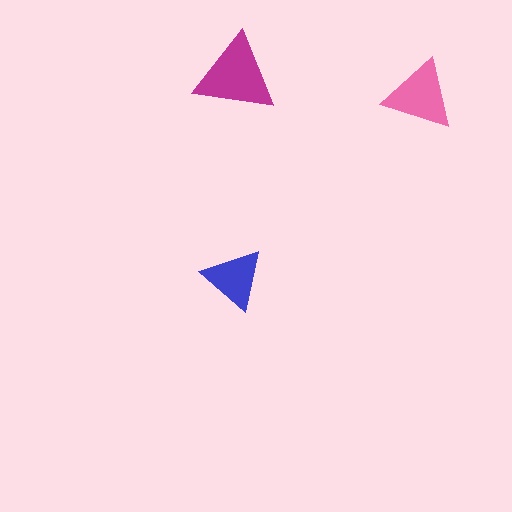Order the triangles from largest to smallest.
the magenta one, the pink one, the blue one.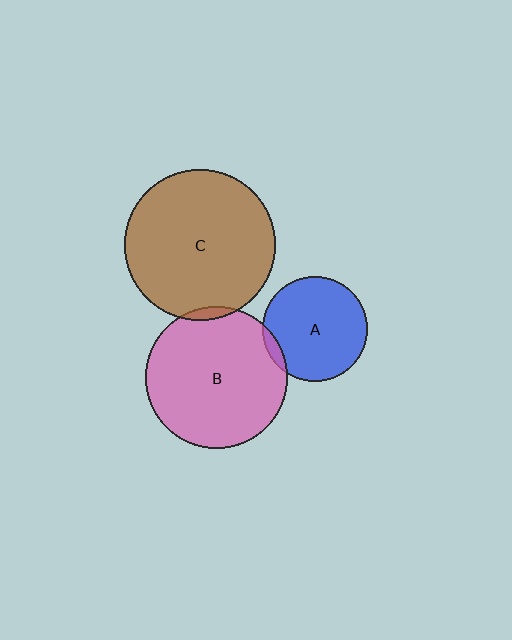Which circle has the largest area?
Circle C (brown).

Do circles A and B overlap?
Yes.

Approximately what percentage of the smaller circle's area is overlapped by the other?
Approximately 5%.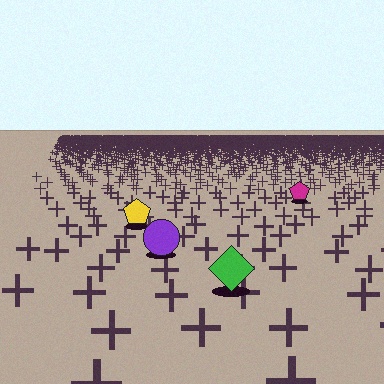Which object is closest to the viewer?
The green diamond is closest. The texture marks near it are larger and more spread out.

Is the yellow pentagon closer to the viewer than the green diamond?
No. The green diamond is closer — you can tell from the texture gradient: the ground texture is coarser near it.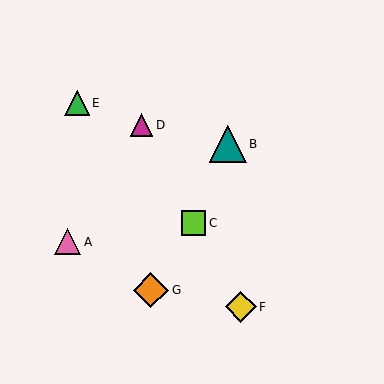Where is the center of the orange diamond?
The center of the orange diamond is at (151, 290).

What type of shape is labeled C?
Shape C is a lime square.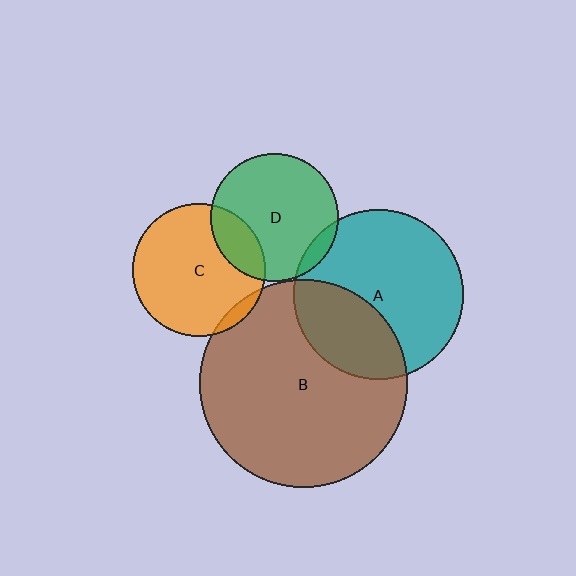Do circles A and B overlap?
Yes.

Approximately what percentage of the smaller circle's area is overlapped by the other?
Approximately 35%.